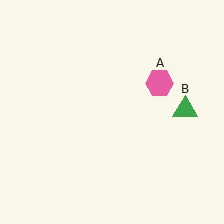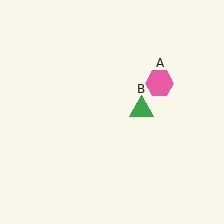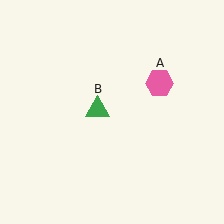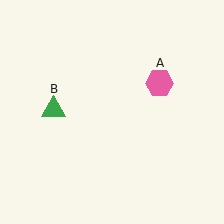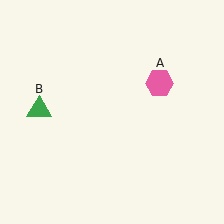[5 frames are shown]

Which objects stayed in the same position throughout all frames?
Pink hexagon (object A) remained stationary.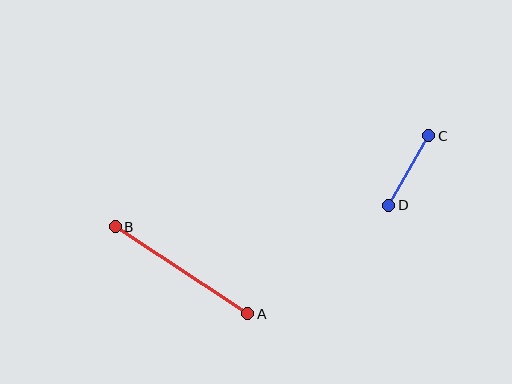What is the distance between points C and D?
The distance is approximately 80 pixels.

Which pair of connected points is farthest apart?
Points A and B are farthest apart.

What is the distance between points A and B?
The distance is approximately 158 pixels.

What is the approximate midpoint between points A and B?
The midpoint is at approximately (181, 270) pixels.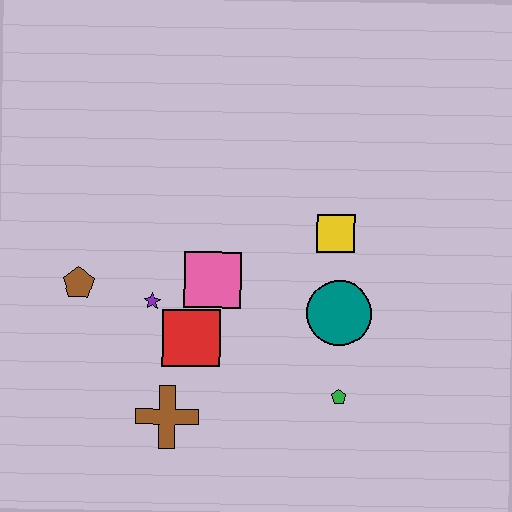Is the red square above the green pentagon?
Yes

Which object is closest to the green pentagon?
The teal circle is closest to the green pentagon.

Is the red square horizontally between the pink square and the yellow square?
No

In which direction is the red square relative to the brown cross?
The red square is above the brown cross.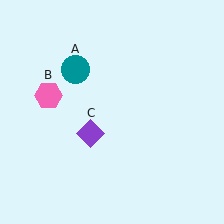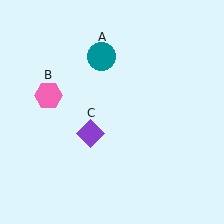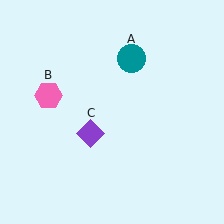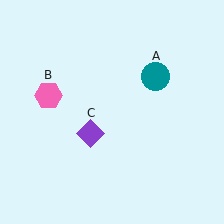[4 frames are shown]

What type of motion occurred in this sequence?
The teal circle (object A) rotated clockwise around the center of the scene.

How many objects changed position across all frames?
1 object changed position: teal circle (object A).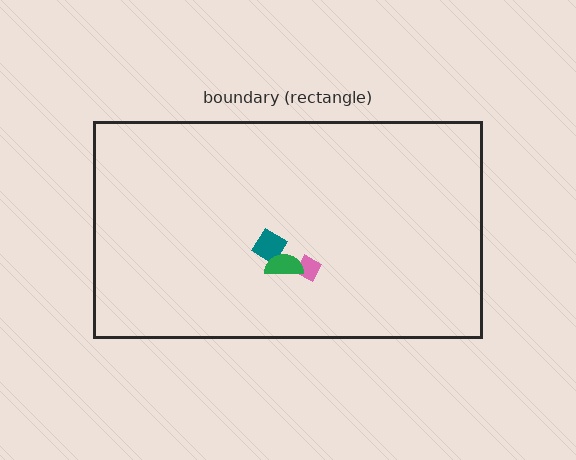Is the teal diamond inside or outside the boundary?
Inside.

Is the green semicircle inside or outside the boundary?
Inside.